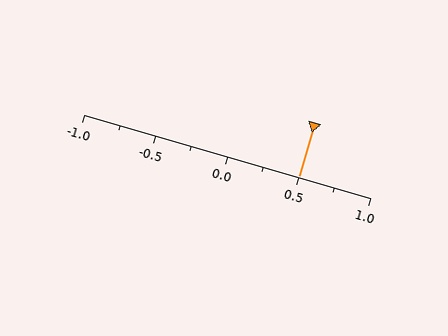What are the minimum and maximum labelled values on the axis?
The axis runs from -1.0 to 1.0.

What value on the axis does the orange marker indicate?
The marker indicates approximately 0.5.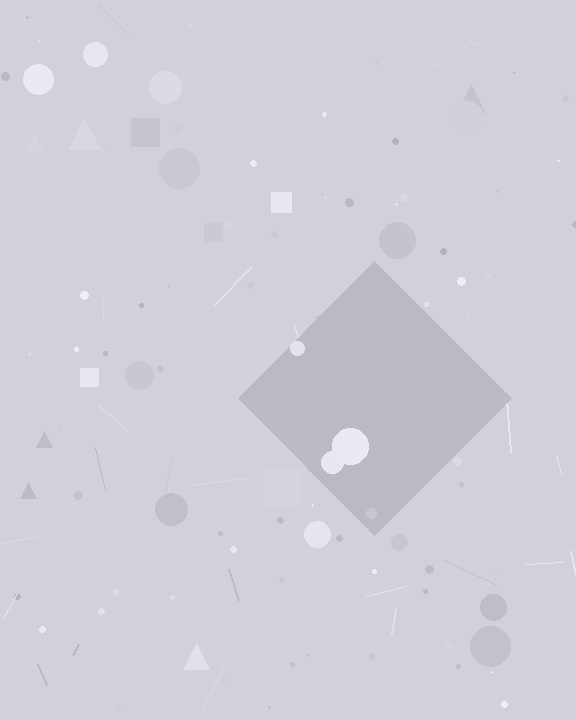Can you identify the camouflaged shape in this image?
The camouflaged shape is a diamond.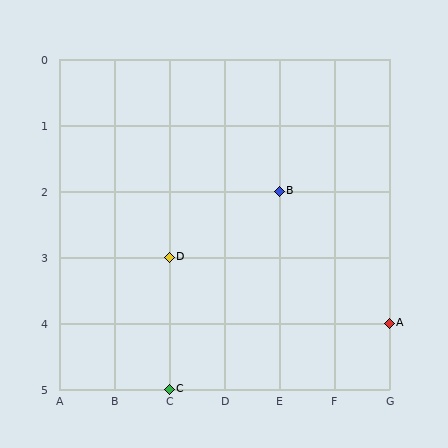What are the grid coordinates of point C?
Point C is at grid coordinates (C, 5).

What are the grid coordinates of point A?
Point A is at grid coordinates (G, 4).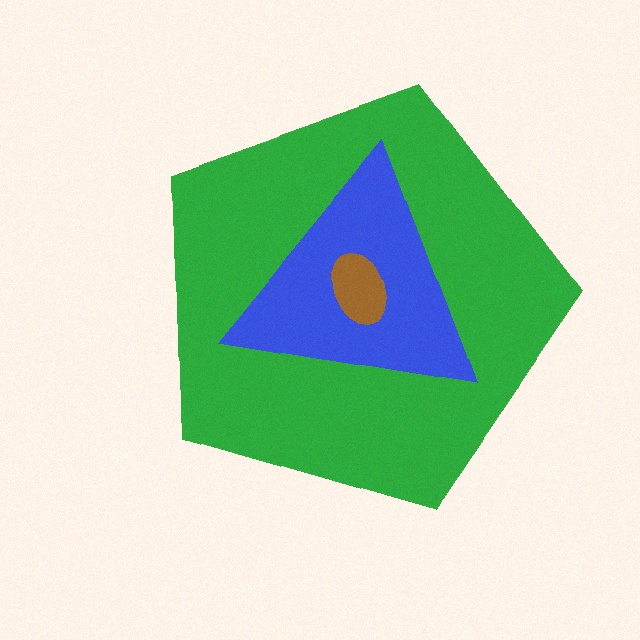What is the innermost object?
The brown ellipse.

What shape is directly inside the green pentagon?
The blue triangle.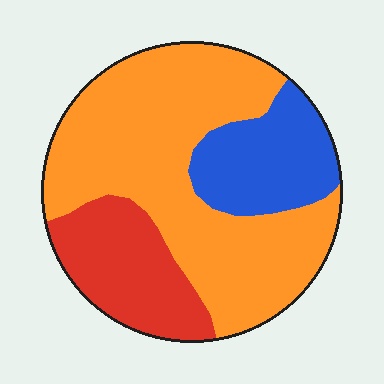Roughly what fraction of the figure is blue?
Blue covers 19% of the figure.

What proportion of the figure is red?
Red takes up between a sixth and a third of the figure.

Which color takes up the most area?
Orange, at roughly 60%.